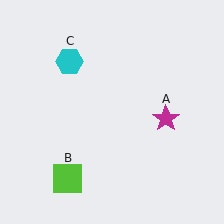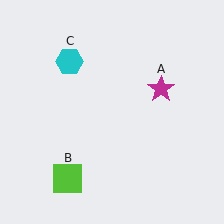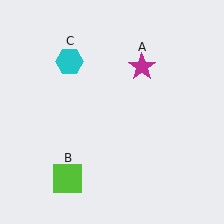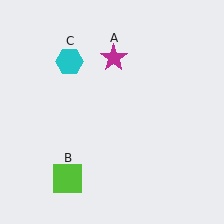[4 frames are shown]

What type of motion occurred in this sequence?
The magenta star (object A) rotated counterclockwise around the center of the scene.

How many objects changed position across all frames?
1 object changed position: magenta star (object A).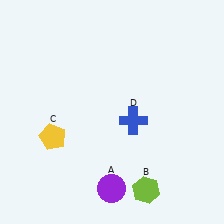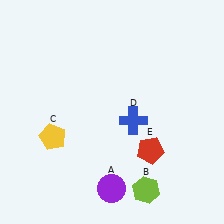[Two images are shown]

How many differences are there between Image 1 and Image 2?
There is 1 difference between the two images.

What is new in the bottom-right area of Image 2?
A red pentagon (E) was added in the bottom-right area of Image 2.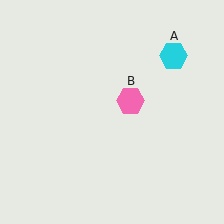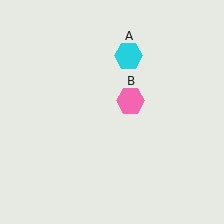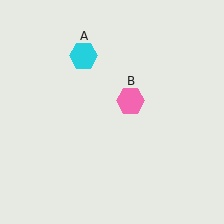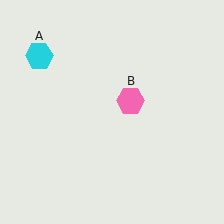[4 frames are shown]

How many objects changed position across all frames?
1 object changed position: cyan hexagon (object A).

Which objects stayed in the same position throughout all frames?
Pink hexagon (object B) remained stationary.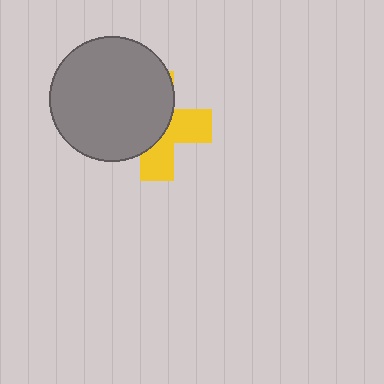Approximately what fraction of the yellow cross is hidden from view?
Roughly 57% of the yellow cross is hidden behind the gray circle.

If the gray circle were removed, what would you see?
You would see the complete yellow cross.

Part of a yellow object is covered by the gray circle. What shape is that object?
It is a cross.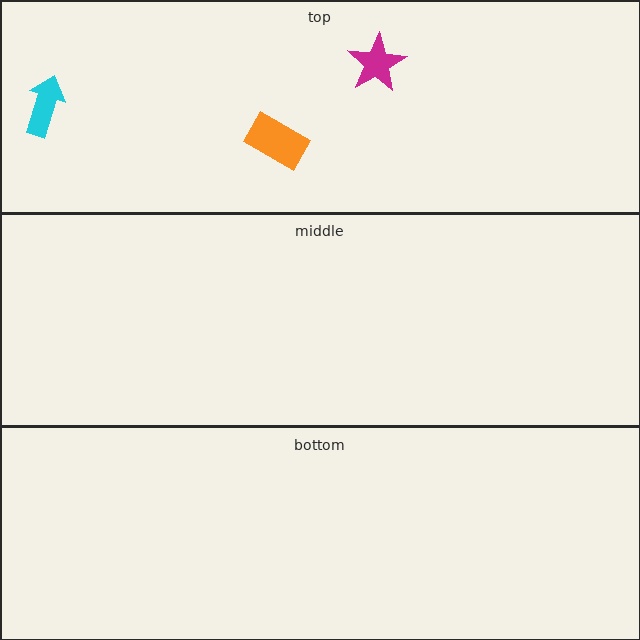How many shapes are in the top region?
3.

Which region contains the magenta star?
The top region.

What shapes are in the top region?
The magenta star, the orange rectangle, the cyan arrow.